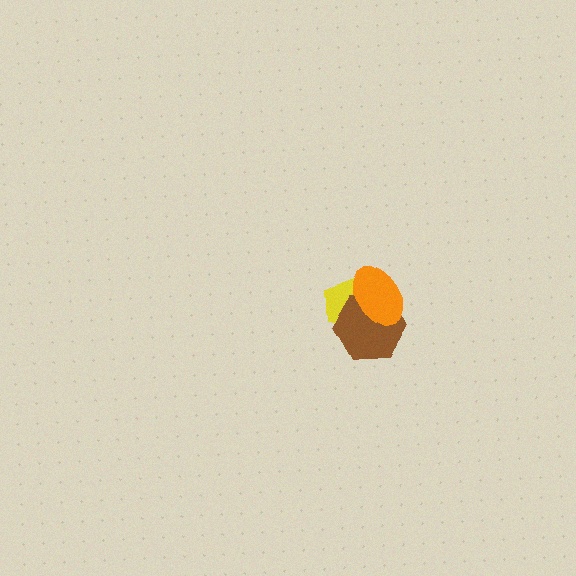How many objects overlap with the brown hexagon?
2 objects overlap with the brown hexagon.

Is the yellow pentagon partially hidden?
Yes, it is partially covered by another shape.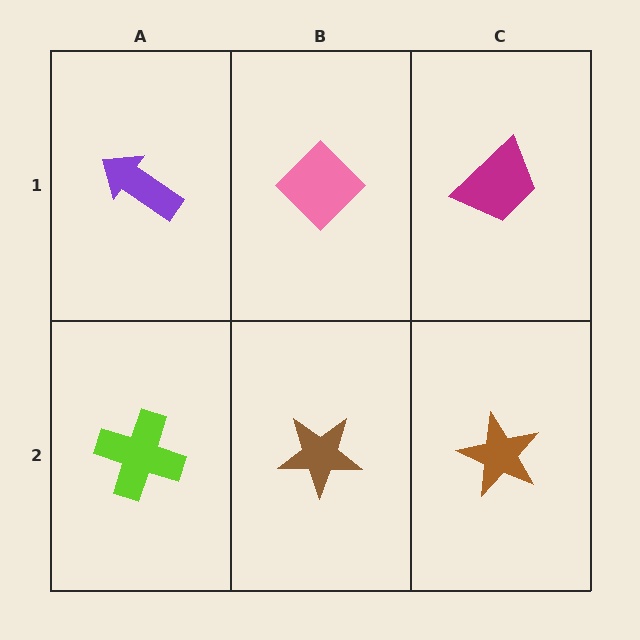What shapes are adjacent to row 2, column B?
A pink diamond (row 1, column B), a lime cross (row 2, column A), a brown star (row 2, column C).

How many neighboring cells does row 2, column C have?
2.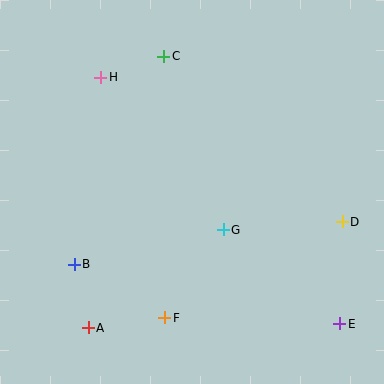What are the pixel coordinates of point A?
Point A is at (88, 328).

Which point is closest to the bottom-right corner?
Point E is closest to the bottom-right corner.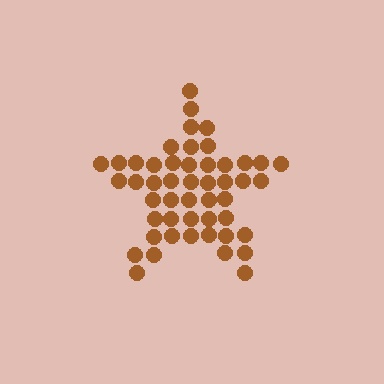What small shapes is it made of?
It is made of small circles.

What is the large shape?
The large shape is a star.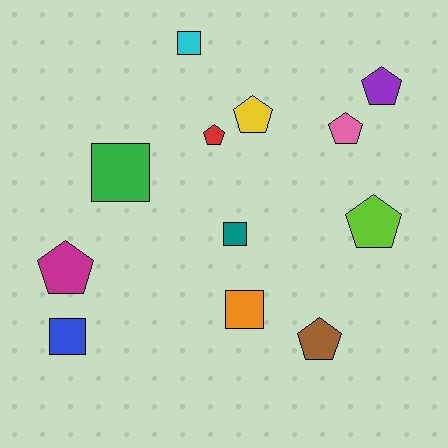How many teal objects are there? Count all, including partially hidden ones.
There is 1 teal object.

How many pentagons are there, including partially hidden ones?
There are 7 pentagons.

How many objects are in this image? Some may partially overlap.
There are 12 objects.